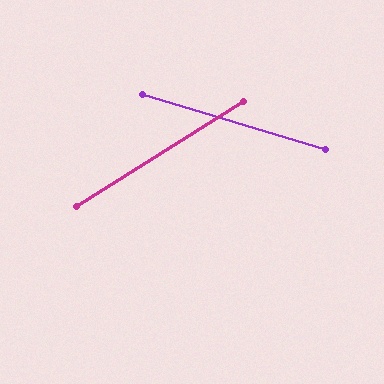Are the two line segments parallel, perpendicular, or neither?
Neither parallel nor perpendicular — they differ by about 49°.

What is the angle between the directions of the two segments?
Approximately 49 degrees.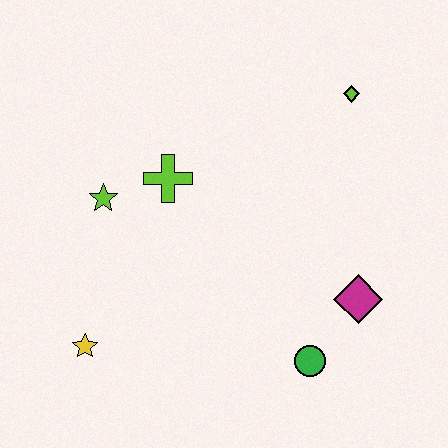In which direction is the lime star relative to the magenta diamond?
The lime star is to the left of the magenta diamond.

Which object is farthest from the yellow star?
The lime diamond is farthest from the yellow star.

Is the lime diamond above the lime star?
Yes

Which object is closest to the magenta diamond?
The green circle is closest to the magenta diamond.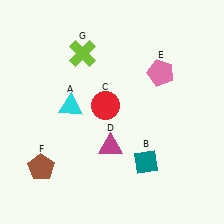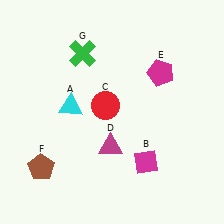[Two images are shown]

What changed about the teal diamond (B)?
In Image 1, B is teal. In Image 2, it changed to magenta.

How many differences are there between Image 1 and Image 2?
There are 3 differences between the two images.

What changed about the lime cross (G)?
In Image 1, G is lime. In Image 2, it changed to green.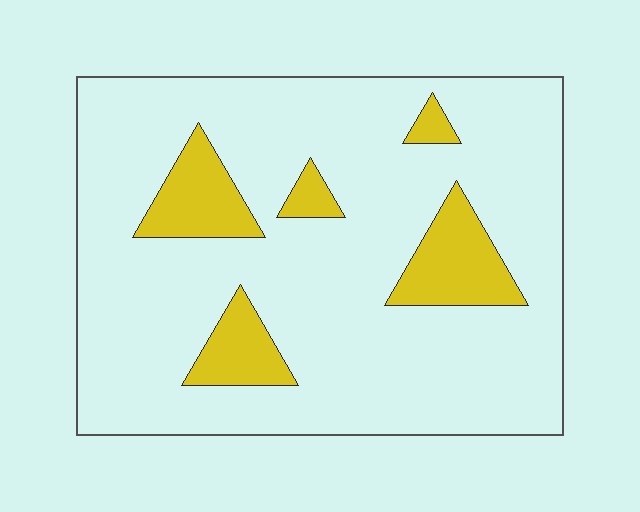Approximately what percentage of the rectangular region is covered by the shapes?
Approximately 15%.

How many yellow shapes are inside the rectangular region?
5.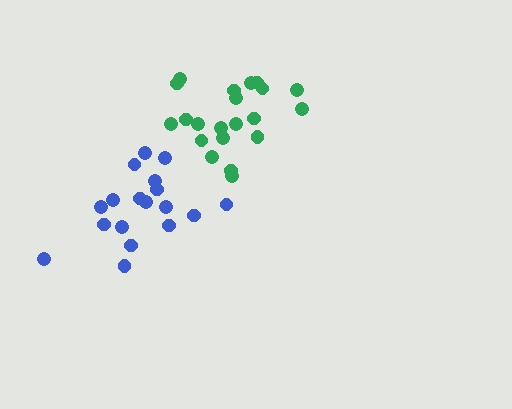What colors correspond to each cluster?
The clusters are colored: blue, green.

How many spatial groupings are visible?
There are 2 spatial groupings.